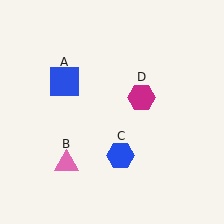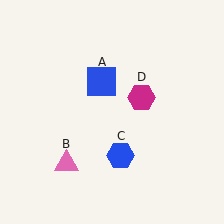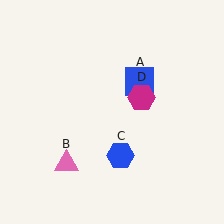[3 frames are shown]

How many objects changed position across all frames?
1 object changed position: blue square (object A).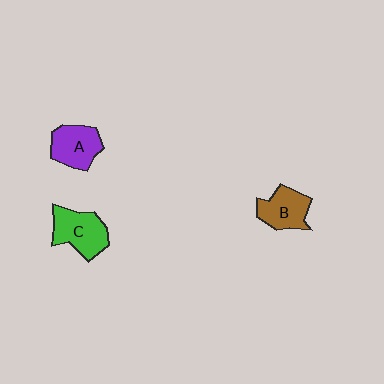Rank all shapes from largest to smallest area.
From largest to smallest: C (green), A (purple), B (brown).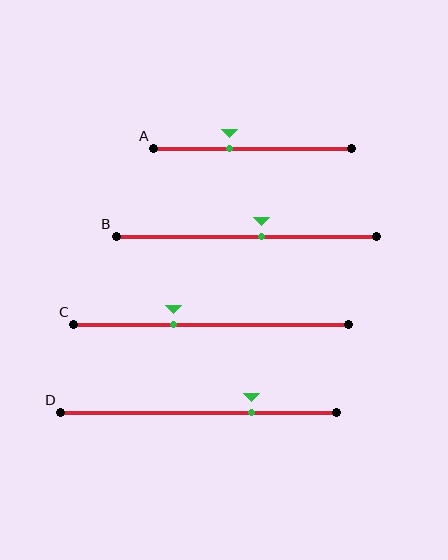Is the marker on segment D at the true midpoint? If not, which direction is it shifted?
No, the marker on segment D is shifted to the right by about 19% of the segment length.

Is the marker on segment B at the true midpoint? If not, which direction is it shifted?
No, the marker on segment B is shifted to the right by about 6% of the segment length.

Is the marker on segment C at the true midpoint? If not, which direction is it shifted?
No, the marker on segment C is shifted to the left by about 14% of the segment length.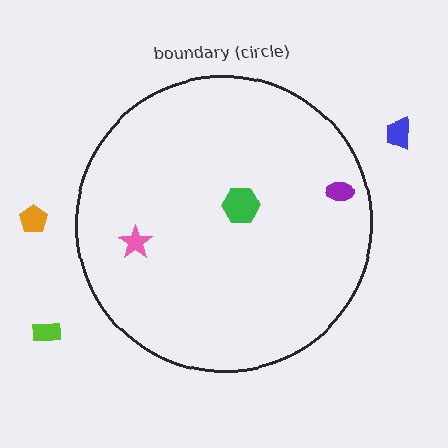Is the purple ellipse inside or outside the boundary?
Inside.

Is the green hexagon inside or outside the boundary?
Inside.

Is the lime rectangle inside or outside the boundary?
Outside.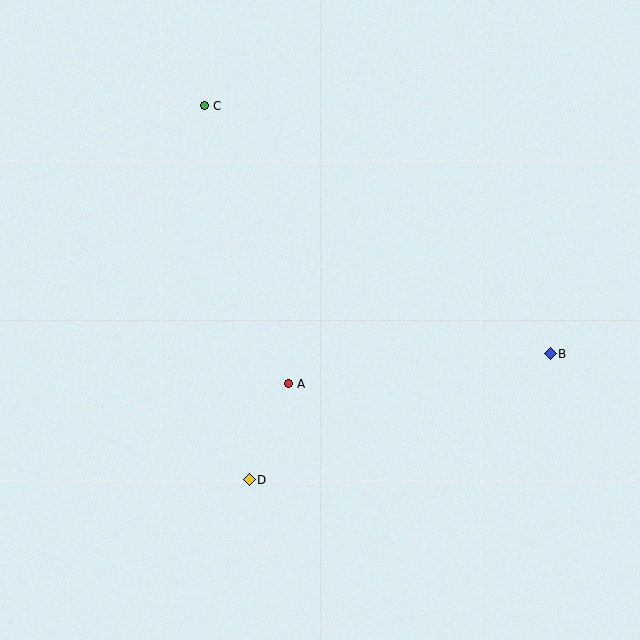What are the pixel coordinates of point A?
Point A is at (289, 384).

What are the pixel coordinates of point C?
Point C is at (205, 106).